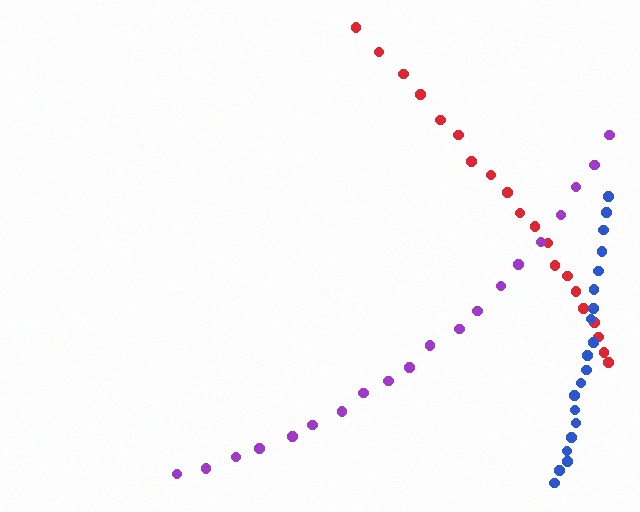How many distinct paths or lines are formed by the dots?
There are 3 distinct paths.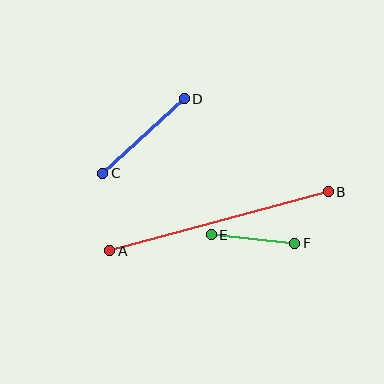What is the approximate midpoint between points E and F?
The midpoint is at approximately (253, 239) pixels.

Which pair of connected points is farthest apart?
Points A and B are farthest apart.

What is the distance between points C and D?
The distance is approximately 110 pixels.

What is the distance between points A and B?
The distance is approximately 226 pixels.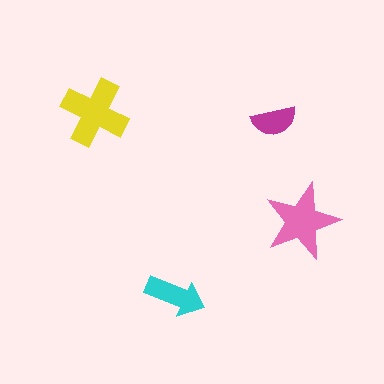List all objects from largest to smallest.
The yellow cross, the pink star, the cyan arrow, the magenta semicircle.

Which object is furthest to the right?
The pink star is rightmost.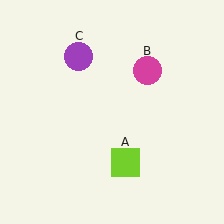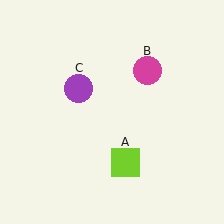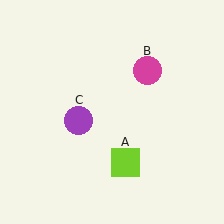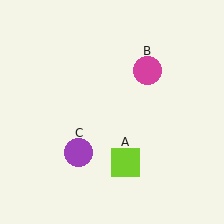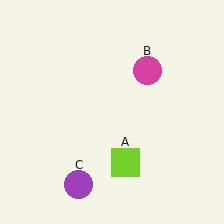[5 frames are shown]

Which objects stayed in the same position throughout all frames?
Lime square (object A) and magenta circle (object B) remained stationary.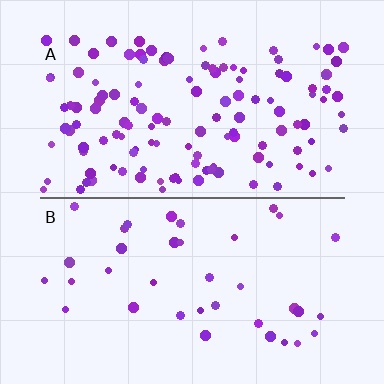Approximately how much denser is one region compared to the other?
Approximately 3.4× — region A over region B.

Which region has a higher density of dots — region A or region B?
A (the top).